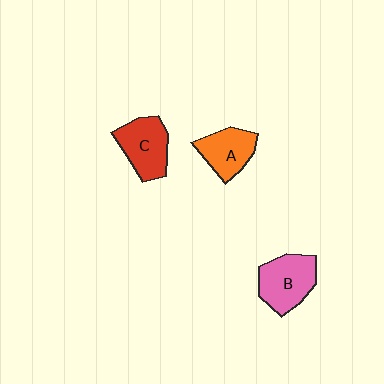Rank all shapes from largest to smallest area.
From largest to smallest: B (pink), C (red), A (orange).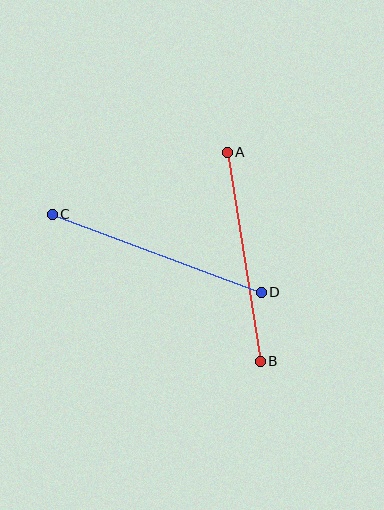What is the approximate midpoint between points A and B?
The midpoint is at approximately (244, 257) pixels.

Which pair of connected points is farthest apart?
Points C and D are farthest apart.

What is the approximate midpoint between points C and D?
The midpoint is at approximately (157, 253) pixels.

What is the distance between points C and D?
The distance is approximately 223 pixels.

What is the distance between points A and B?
The distance is approximately 212 pixels.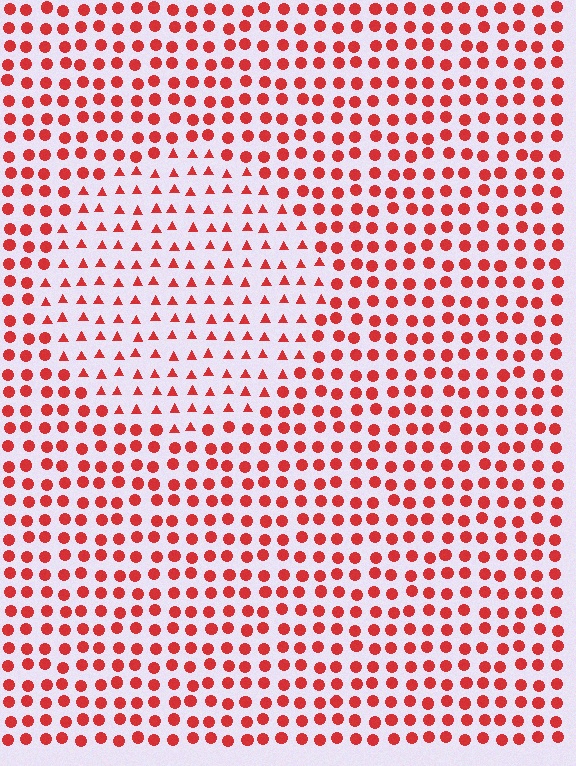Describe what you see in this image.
The image is filled with small red elements arranged in a uniform grid. A circle-shaped region contains triangles, while the surrounding area contains circles. The boundary is defined purely by the change in element shape.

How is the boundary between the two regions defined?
The boundary is defined by a change in element shape: triangles inside vs. circles outside. All elements share the same color and spacing.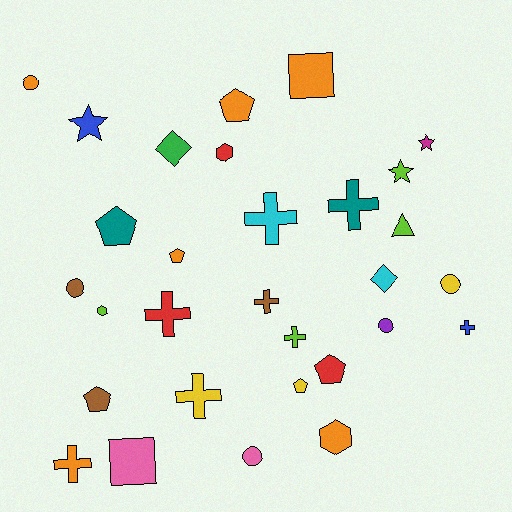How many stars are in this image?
There are 3 stars.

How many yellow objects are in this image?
There are 3 yellow objects.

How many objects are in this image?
There are 30 objects.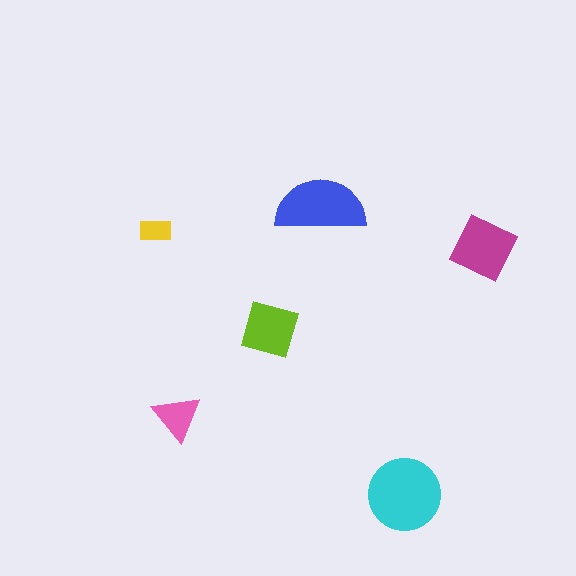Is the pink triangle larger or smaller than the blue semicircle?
Smaller.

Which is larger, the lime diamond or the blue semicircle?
The blue semicircle.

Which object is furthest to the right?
The magenta square is rightmost.